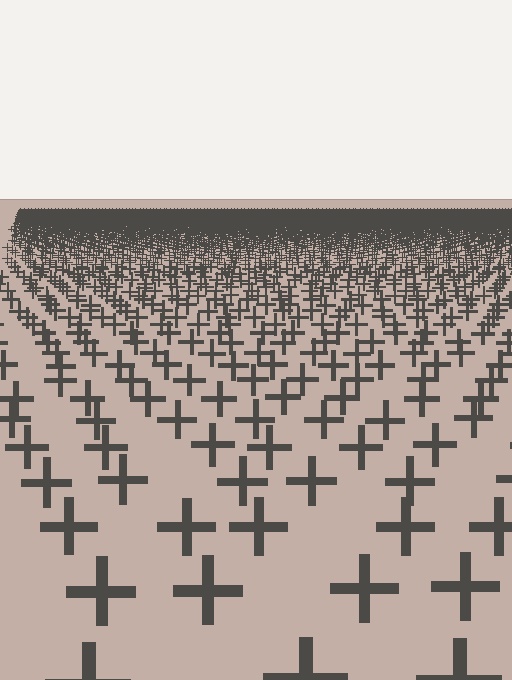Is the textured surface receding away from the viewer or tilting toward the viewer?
The surface is receding away from the viewer. Texture elements get smaller and denser toward the top.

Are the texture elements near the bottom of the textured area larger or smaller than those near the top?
Larger. Near the bottom, elements are closer to the viewer and appear at a bigger on-screen size.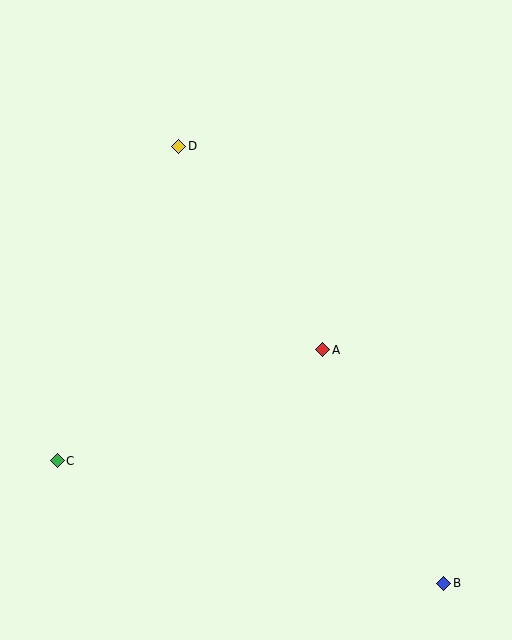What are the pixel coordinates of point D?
Point D is at (179, 146).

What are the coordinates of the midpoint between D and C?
The midpoint between D and C is at (118, 303).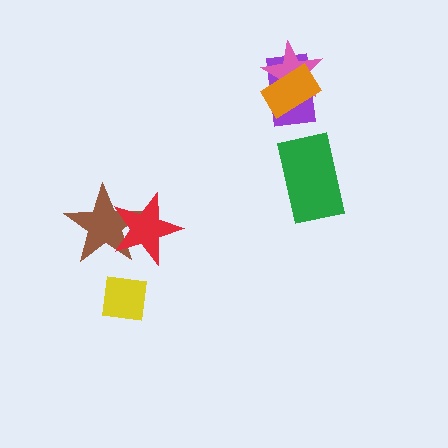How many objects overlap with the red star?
1 object overlaps with the red star.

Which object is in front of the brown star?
The red star is in front of the brown star.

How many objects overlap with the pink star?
2 objects overlap with the pink star.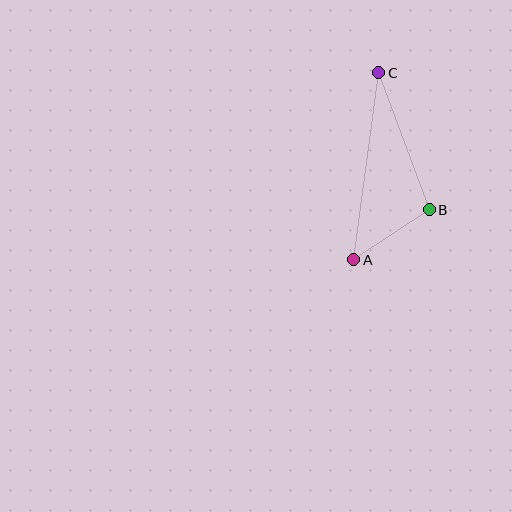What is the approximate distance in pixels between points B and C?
The distance between B and C is approximately 146 pixels.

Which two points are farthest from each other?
Points A and C are farthest from each other.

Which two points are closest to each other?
Points A and B are closest to each other.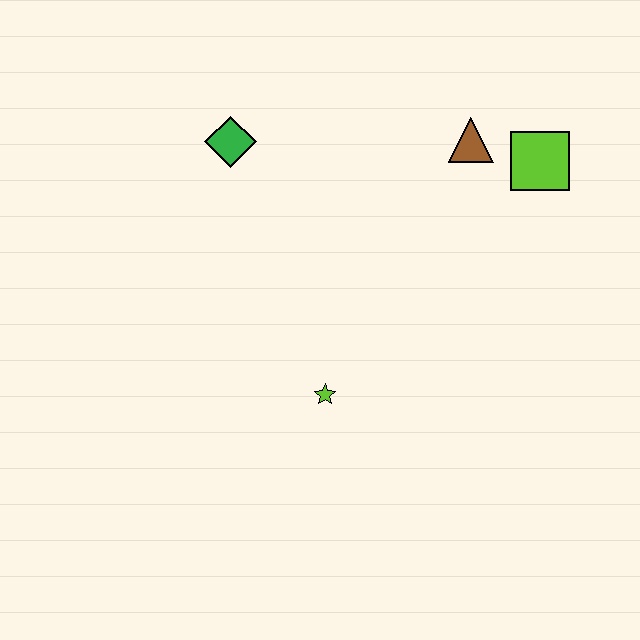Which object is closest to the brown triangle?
The lime square is closest to the brown triangle.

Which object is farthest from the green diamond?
The lime square is farthest from the green diamond.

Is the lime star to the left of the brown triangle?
Yes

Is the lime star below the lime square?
Yes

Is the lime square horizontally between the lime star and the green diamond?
No